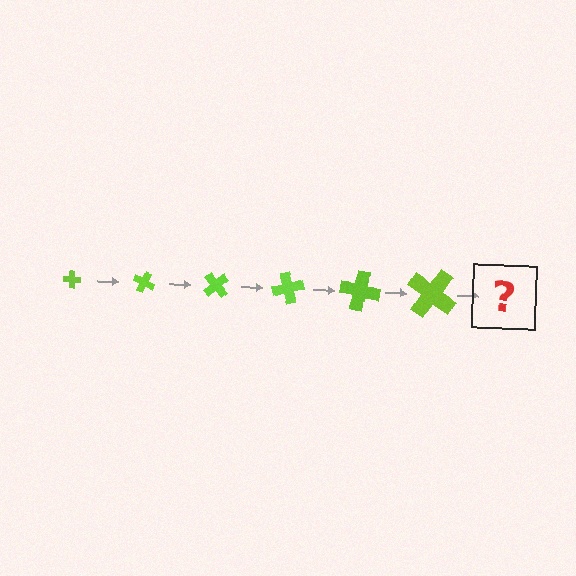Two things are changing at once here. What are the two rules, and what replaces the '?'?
The two rules are that the cross grows larger each step and it rotates 25 degrees each step. The '?' should be a cross, larger than the previous one and rotated 150 degrees from the start.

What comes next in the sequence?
The next element should be a cross, larger than the previous one and rotated 150 degrees from the start.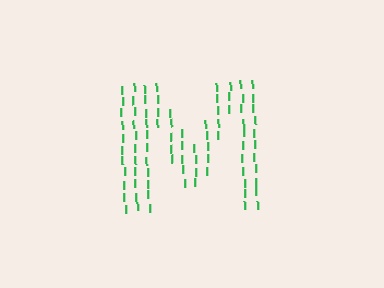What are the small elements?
The small elements are letter I's.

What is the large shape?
The large shape is the letter M.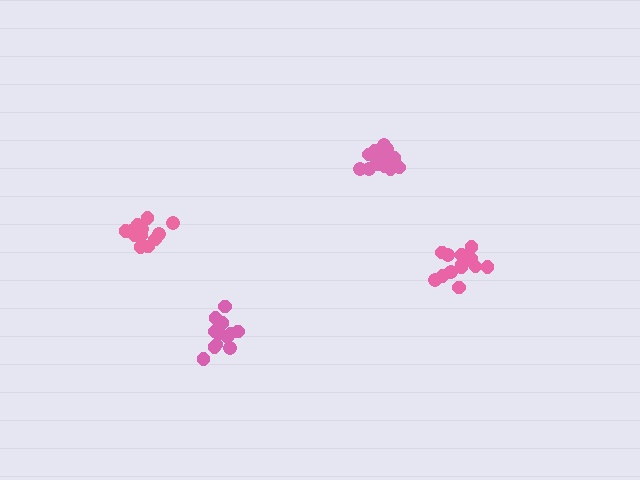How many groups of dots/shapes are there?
There are 4 groups.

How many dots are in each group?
Group 1: 18 dots, Group 2: 13 dots, Group 3: 13 dots, Group 4: 13 dots (57 total).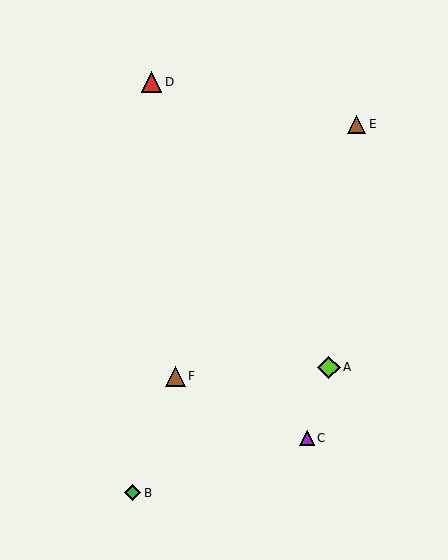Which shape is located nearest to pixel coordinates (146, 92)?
The red triangle (labeled D) at (152, 82) is nearest to that location.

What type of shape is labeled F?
Shape F is a brown triangle.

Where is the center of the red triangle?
The center of the red triangle is at (152, 82).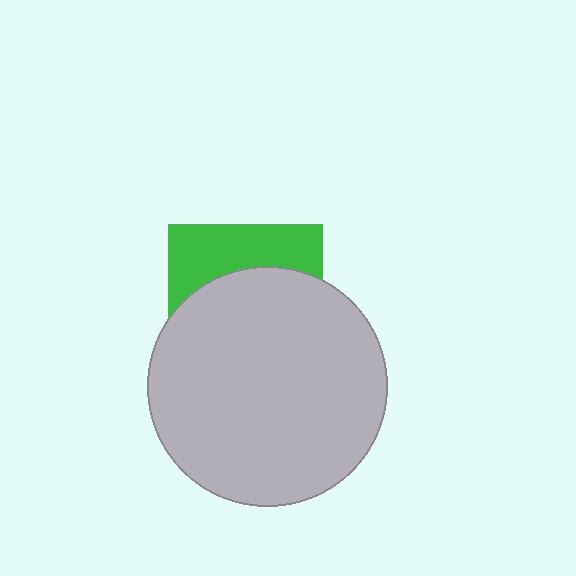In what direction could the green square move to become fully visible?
The green square could move up. That would shift it out from behind the light gray circle entirely.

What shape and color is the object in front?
The object in front is a light gray circle.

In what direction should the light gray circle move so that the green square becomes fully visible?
The light gray circle should move down. That is the shortest direction to clear the overlap and leave the green square fully visible.